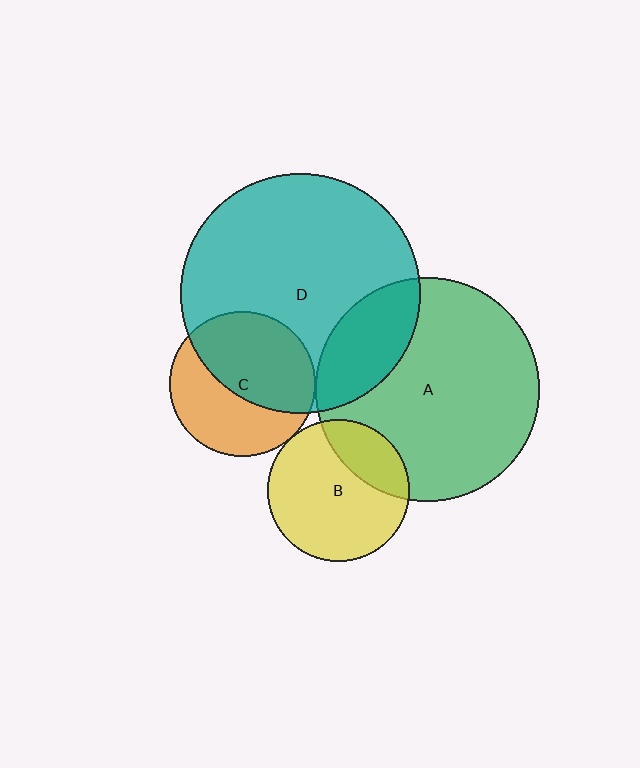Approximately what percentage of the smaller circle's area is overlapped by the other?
Approximately 20%.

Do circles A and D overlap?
Yes.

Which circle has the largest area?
Circle D (teal).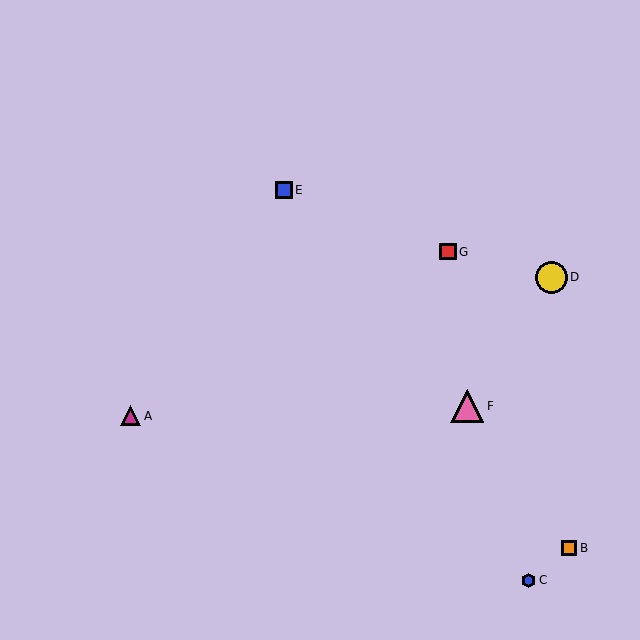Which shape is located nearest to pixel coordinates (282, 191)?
The blue square (labeled E) at (284, 190) is nearest to that location.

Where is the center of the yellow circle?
The center of the yellow circle is at (551, 277).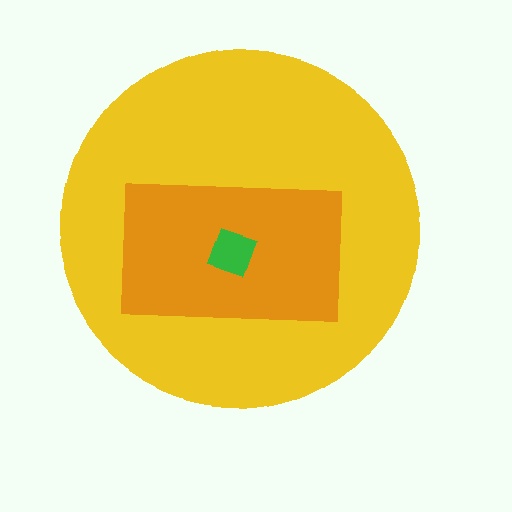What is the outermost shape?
The yellow circle.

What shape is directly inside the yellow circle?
The orange rectangle.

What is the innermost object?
The green diamond.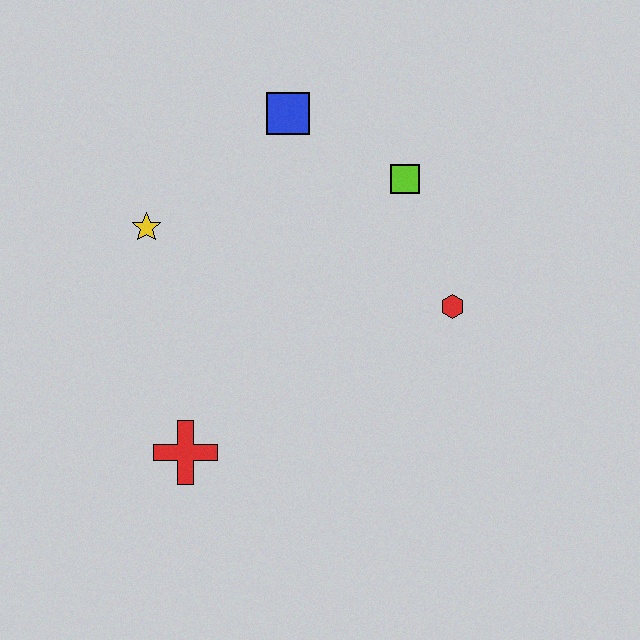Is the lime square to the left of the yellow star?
No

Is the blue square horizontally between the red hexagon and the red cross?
Yes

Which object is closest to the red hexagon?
The lime square is closest to the red hexagon.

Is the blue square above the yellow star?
Yes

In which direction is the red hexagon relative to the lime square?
The red hexagon is below the lime square.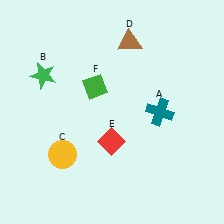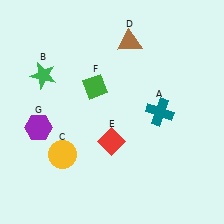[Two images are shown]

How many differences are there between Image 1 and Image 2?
There is 1 difference between the two images.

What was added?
A purple hexagon (G) was added in Image 2.